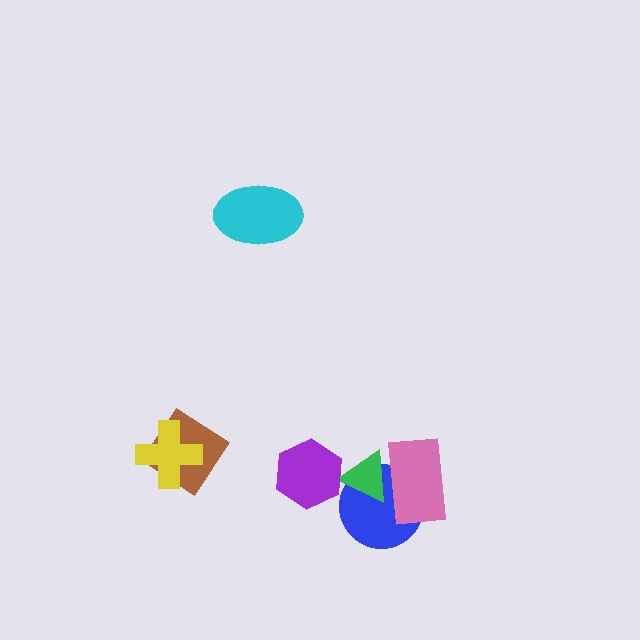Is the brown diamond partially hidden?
Yes, it is partially covered by another shape.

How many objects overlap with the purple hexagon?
1 object overlaps with the purple hexagon.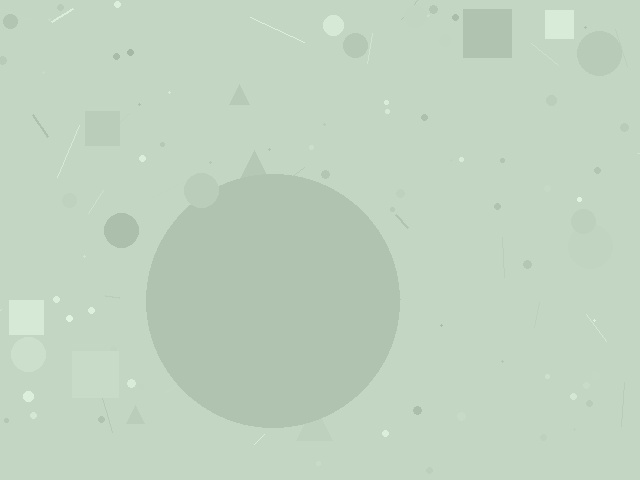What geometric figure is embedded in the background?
A circle is embedded in the background.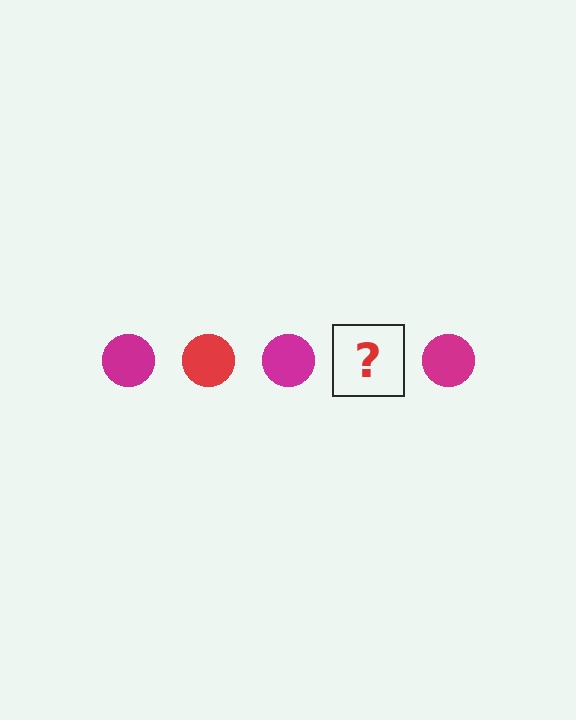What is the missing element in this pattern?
The missing element is a red circle.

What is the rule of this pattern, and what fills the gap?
The rule is that the pattern cycles through magenta, red circles. The gap should be filled with a red circle.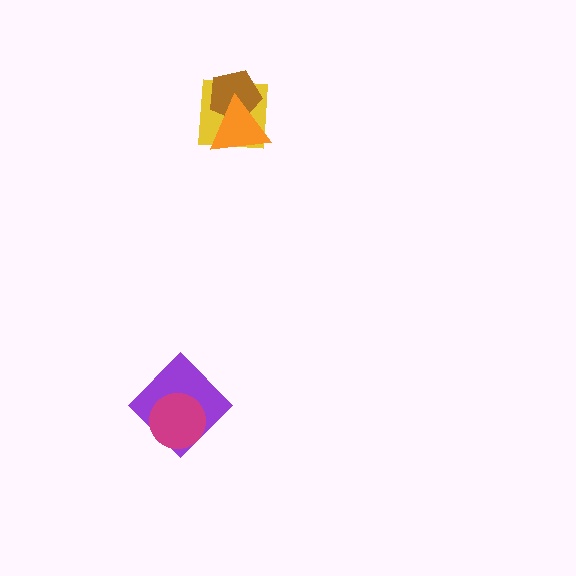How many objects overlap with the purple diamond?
1 object overlaps with the purple diamond.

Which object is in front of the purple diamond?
The magenta circle is in front of the purple diamond.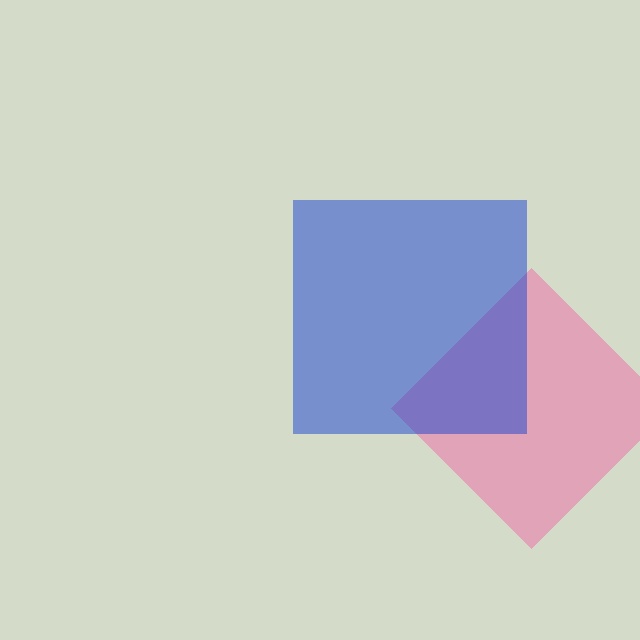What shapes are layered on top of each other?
The layered shapes are: a pink diamond, a blue square.